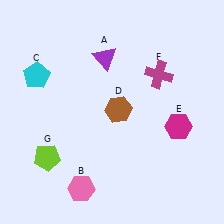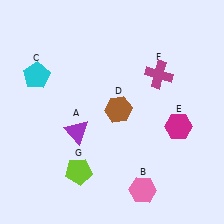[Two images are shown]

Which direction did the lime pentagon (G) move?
The lime pentagon (G) moved right.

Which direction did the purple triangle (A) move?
The purple triangle (A) moved down.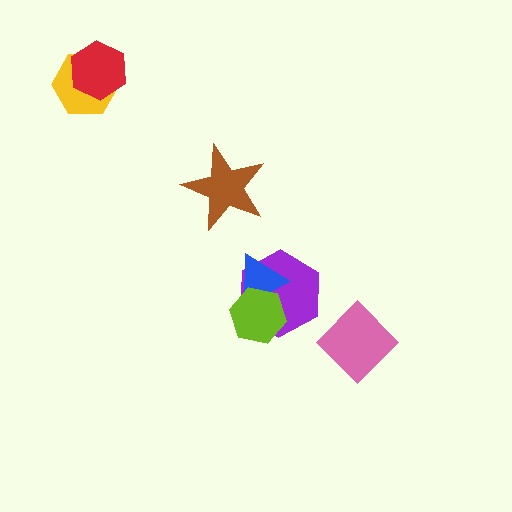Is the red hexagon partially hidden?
No, no other shape covers it.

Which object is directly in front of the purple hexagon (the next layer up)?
The blue triangle is directly in front of the purple hexagon.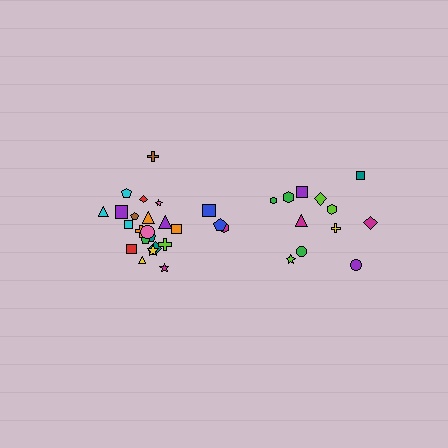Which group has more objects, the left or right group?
The left group.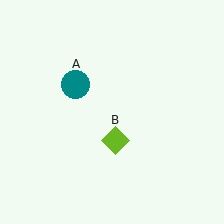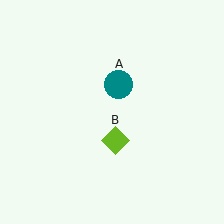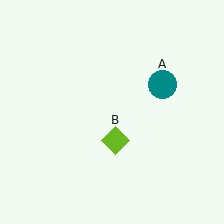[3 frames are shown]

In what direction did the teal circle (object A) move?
The teal circle (object A) moved right.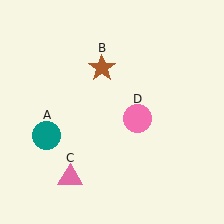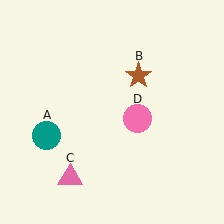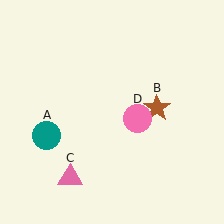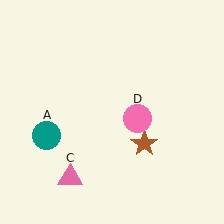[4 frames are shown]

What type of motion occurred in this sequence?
The brown star (object B) rotated clockwise around the center of the scene.